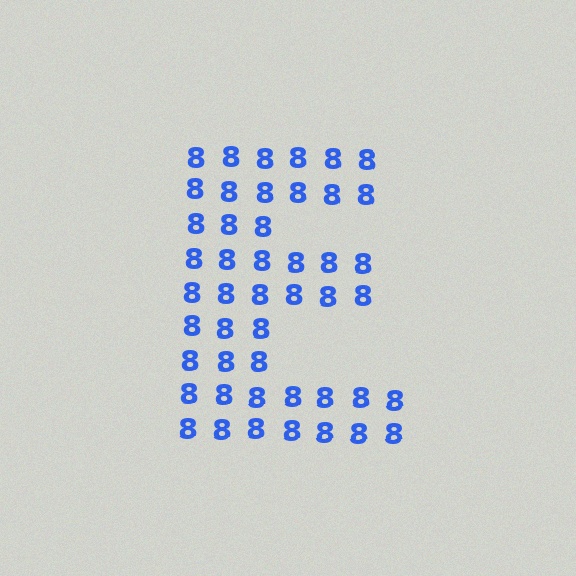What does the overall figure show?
The overall figure shows the letter E.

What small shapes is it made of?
It is made of small digit 8's.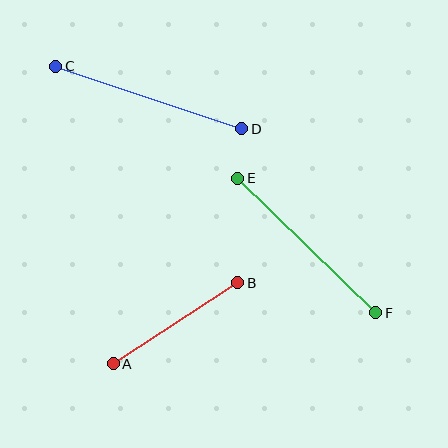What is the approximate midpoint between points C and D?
The midpoint is at approximately (149, 97) pixels.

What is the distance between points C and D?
The distance is approximately 196 pixels.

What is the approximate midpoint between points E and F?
The midpoint is at approximately (307, 246) pixels.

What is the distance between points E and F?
The distance is approximately 193 pixels.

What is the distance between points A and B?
The distance is approximately 148 pixels.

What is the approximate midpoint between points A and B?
The midpoint is at approximately (176, 323) pixels.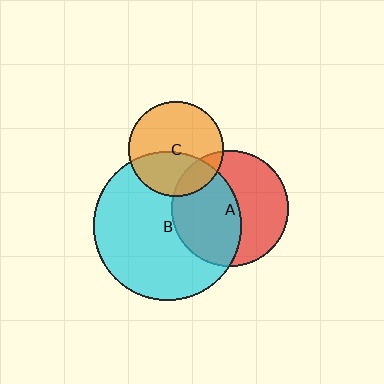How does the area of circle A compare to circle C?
Approximately 1.5 times.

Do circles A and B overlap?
Yes.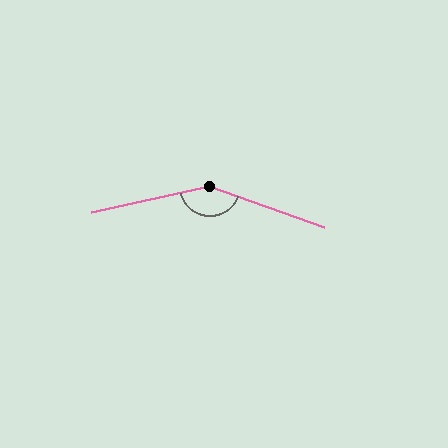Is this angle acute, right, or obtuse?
It is obtuse.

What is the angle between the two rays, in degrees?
Approximately 148 degrees.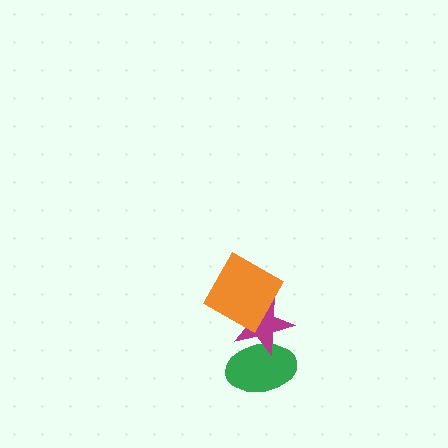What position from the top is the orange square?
The orange square is 1st from the top.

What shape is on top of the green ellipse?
The magenta star is on top of the green ellipse.